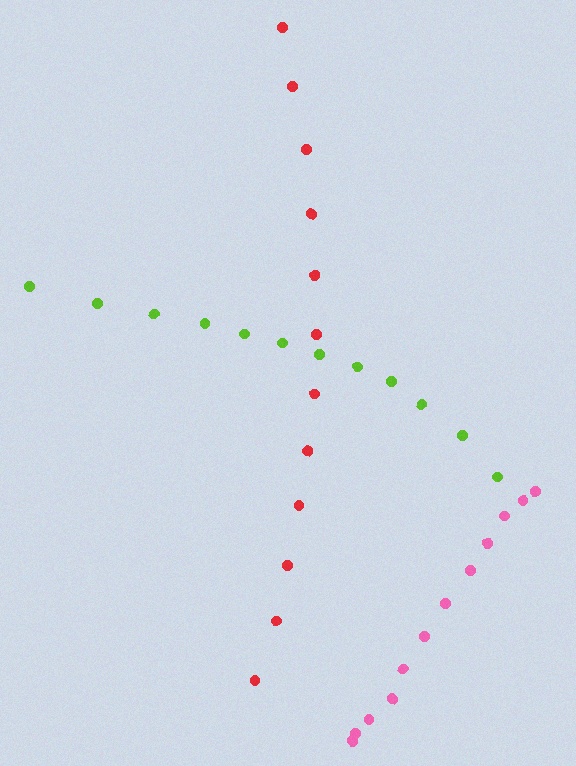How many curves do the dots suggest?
There are 3 distinct paths.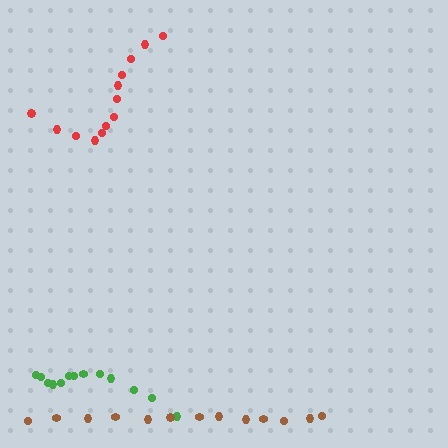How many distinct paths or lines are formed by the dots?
There are 3 distinct paths.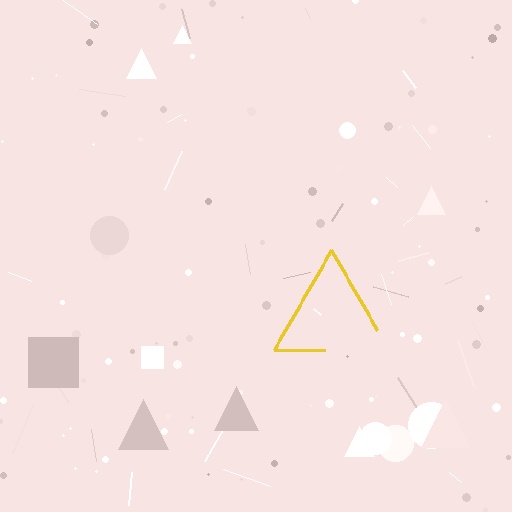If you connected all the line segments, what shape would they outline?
They would outline a triangle.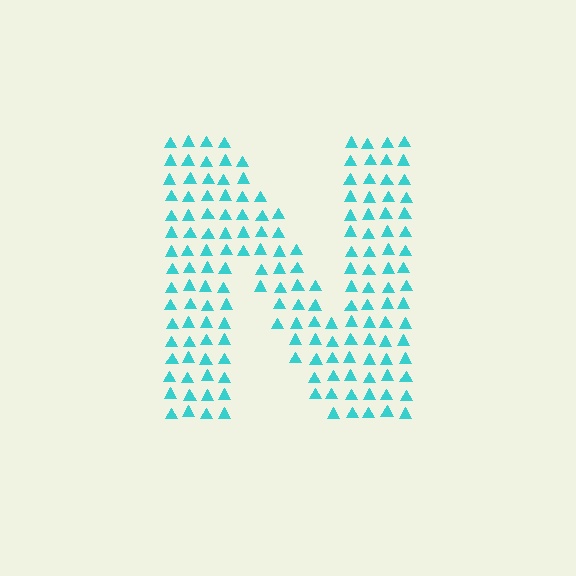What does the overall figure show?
The overall figure shows the letter N.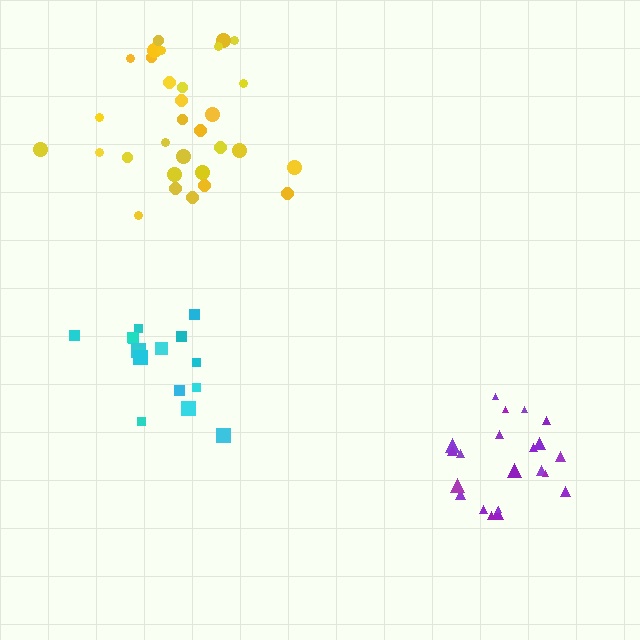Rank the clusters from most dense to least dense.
cyan, purple, yellow.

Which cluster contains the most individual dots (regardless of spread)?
Yellow (31).